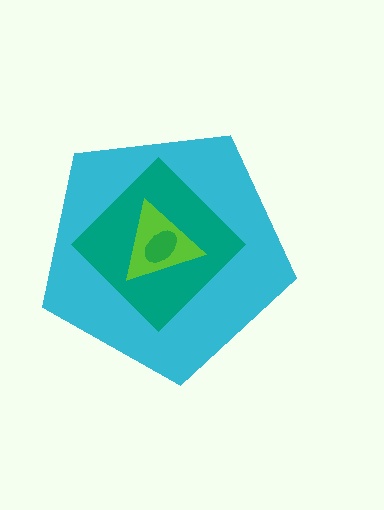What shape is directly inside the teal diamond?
The lime triangle.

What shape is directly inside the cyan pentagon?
The teal diamond.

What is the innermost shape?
The green ellipse.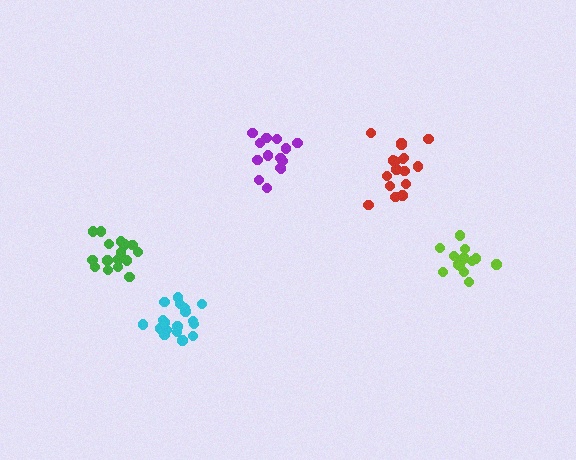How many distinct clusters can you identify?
There are 5 distinct clusters.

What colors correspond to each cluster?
The clusters are colored: cyan, purple, red, lime, green.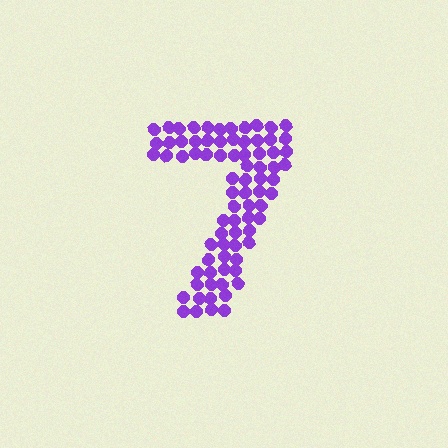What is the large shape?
The large shape is the digit 7.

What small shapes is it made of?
It is made of small circles.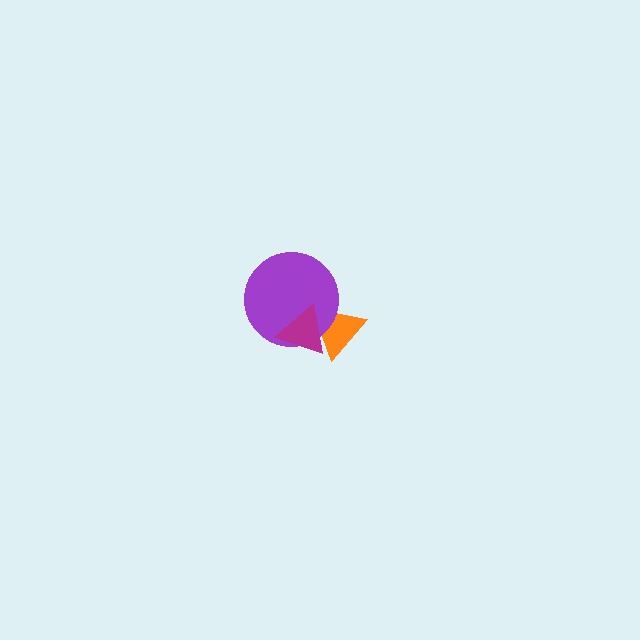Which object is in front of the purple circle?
The magenta triangle is in front of the purple circle.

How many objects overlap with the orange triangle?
2 objects overlap with the orange triangle.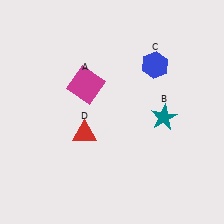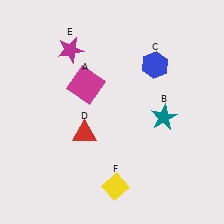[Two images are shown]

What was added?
A magenta star (E), a yellow diamond (F) were added in Image 2.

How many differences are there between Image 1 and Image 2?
There are 2 differences between the two images.